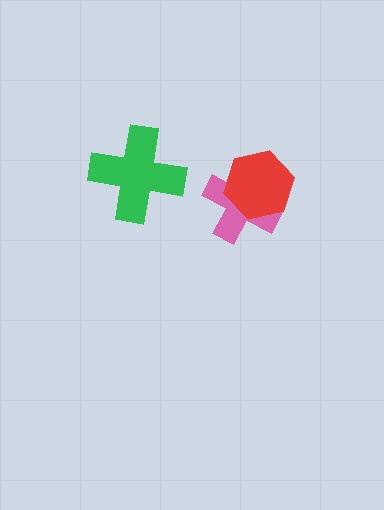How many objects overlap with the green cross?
0 objects overlap with the green cross.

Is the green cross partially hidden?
No, no other shape covers it.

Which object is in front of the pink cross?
The red hexagon is in front of the pink cross.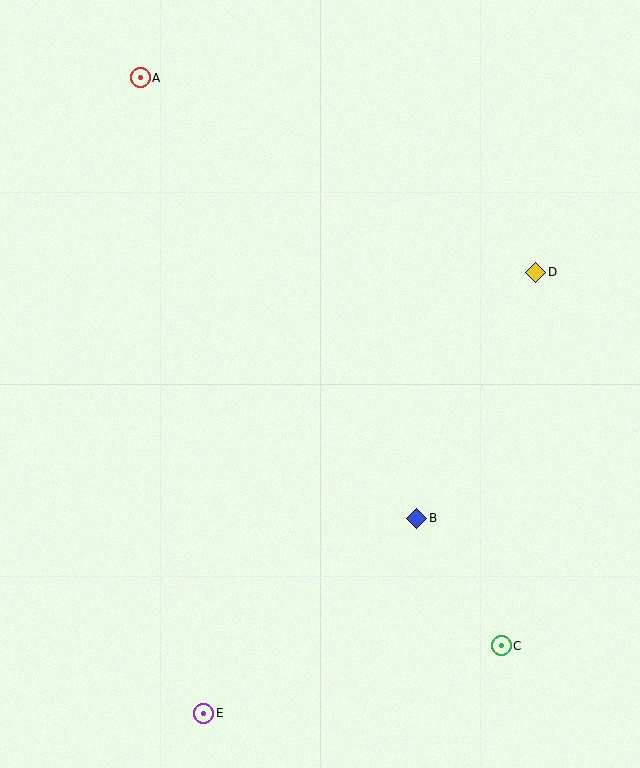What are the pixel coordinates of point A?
Point A is at (140, 78).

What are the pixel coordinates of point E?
Point E is at (204, 713).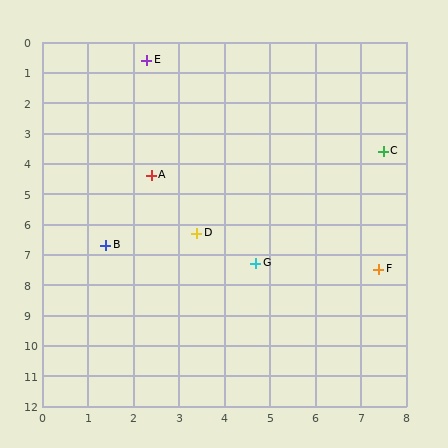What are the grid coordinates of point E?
Point E is at approximately (2.3, 0.6).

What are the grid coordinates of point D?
Point D is at approximately (3.4, 6.3).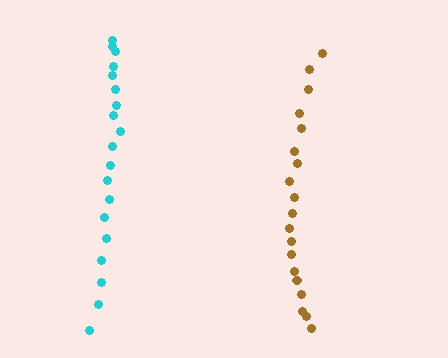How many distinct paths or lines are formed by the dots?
There are 2 distinct paths.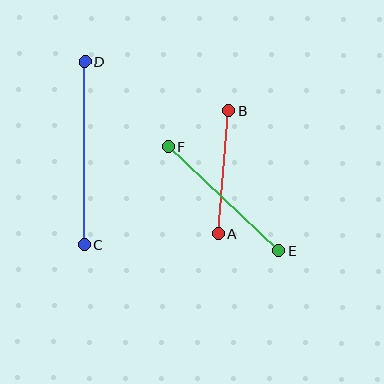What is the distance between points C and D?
The distance is approximately 183 pixels.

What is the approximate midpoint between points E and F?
The midpoint is at approximately (223, 199) pixels.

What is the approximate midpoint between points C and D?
The midpoint is at approximately (84, 153) pixels.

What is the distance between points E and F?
The distance is approximately 152 pixels.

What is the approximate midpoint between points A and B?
The midpoint is at approximately (223, 172) pixels.